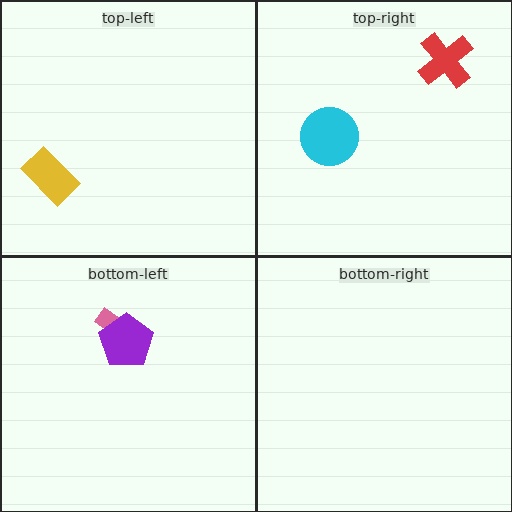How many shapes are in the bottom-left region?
2.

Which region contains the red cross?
The top-right region.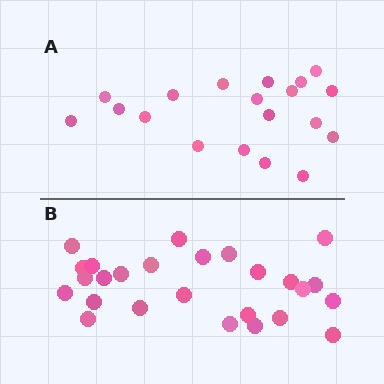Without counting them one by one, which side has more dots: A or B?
Region B (the bottom region) has more dots.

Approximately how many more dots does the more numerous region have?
Region B has roughly 8 or so more dots than region A.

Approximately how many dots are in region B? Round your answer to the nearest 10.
About 30 dots. (The exact count is 26, which rounds to 30.)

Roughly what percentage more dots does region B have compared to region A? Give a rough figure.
About 35% more.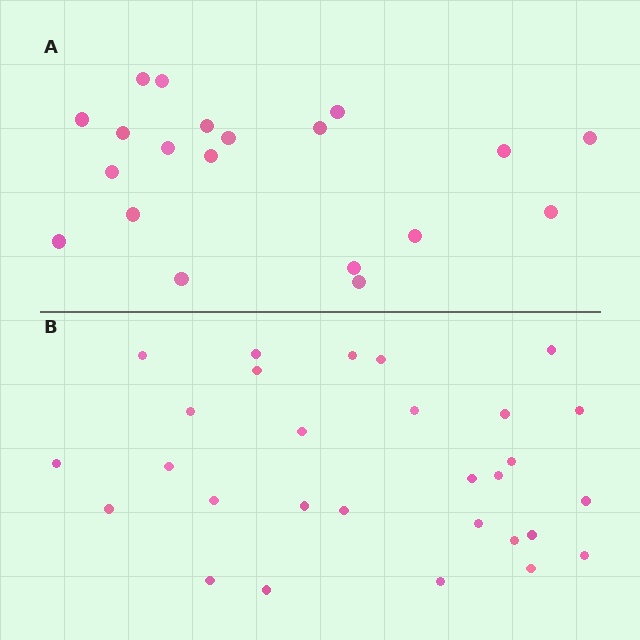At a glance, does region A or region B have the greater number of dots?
Region B (the bottom region) has more dots.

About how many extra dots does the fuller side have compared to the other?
Region B has roughly 8 or so more dots than region A.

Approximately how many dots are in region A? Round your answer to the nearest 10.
About 20 dots.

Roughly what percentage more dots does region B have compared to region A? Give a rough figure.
About 45% more.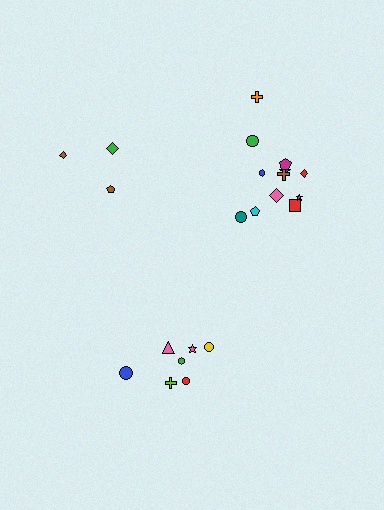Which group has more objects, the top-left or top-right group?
The top-right group.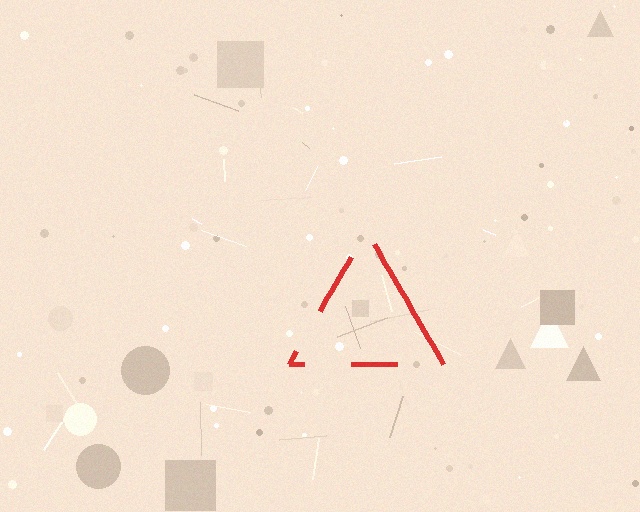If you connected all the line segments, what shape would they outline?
They would outline a triangle.